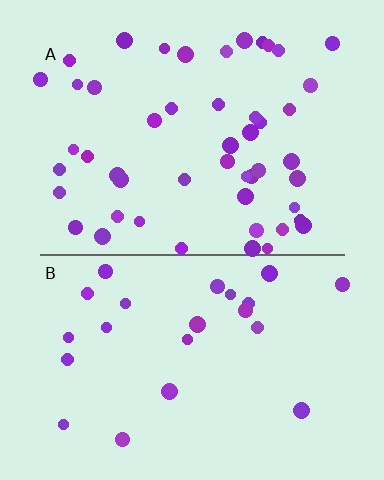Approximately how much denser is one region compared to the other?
Approximately 2.2× — region A over region B.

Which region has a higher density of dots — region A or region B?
A (the top).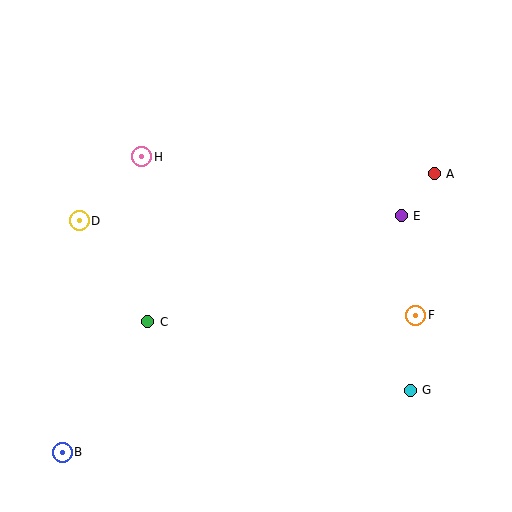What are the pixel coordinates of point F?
Point F is at (416, 315).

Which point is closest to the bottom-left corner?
Point B is closest to the bottom-left corner.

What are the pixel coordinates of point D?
Point D is at (79, 221).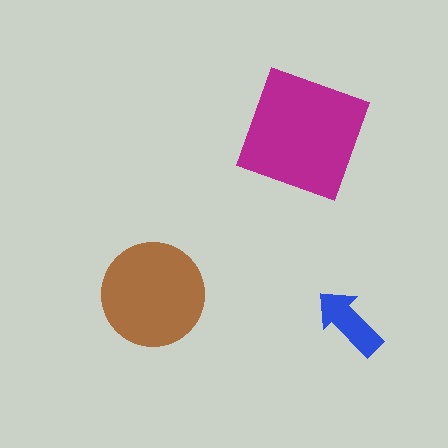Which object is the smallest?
The blue arrow.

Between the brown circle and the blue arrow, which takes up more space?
The brown circle.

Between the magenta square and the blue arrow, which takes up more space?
The magenta square.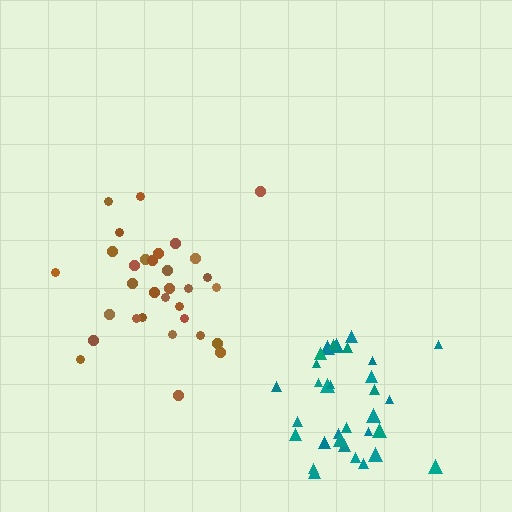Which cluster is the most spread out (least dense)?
Brown.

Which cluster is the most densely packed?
Teal.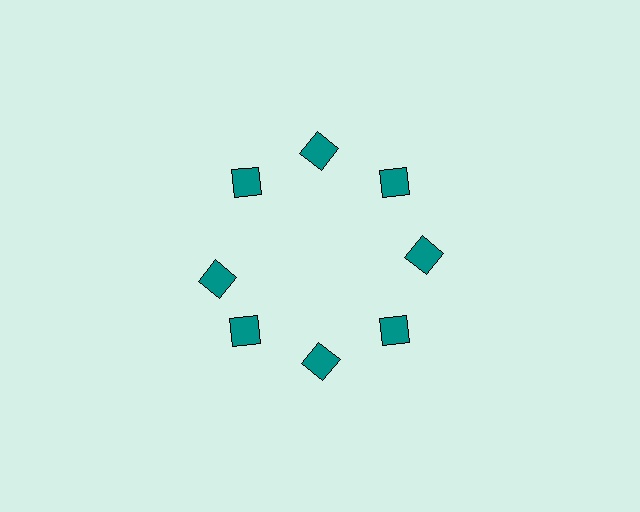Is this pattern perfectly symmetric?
No. The 8 teal squares are arranged in a ring, but one element near the 9 o'clock position is rotated out of alignment along the ring, breaking the 8-fold rotational symmetry.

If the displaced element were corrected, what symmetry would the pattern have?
It would have 8-fold rotational symmetry — the pattern would map onto itself every 45 degrees.